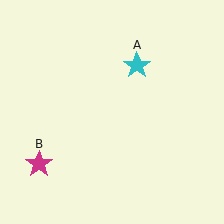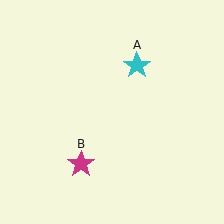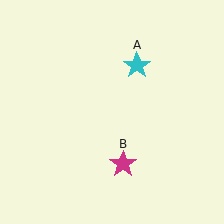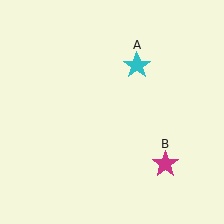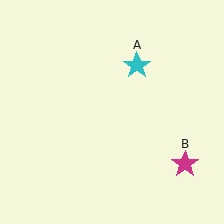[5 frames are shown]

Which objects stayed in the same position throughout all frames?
Cyan star (object A) remained stationary.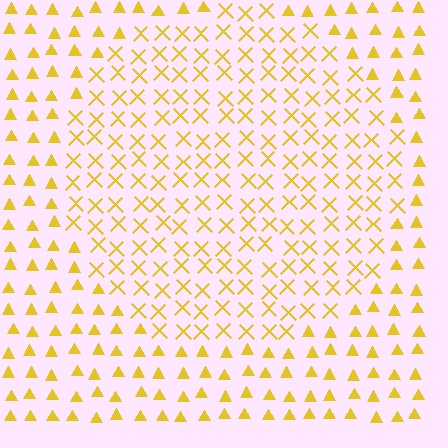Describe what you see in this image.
The image is filled with small yellow elements arranged in a uniform grid. A circle-shaped region contains X marks, while the surrounding area contains triangles. The boundary is defined purely by the change in element shape.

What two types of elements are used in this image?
The image uses X marks inside the circle region and triangles outside it.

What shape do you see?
I see a circle.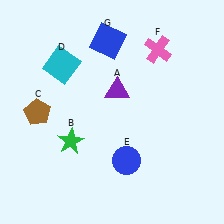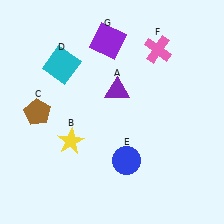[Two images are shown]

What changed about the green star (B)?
In Image 1, B is green. In Image 2, it changed to yellow.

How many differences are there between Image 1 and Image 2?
There are 2 differences between the two images.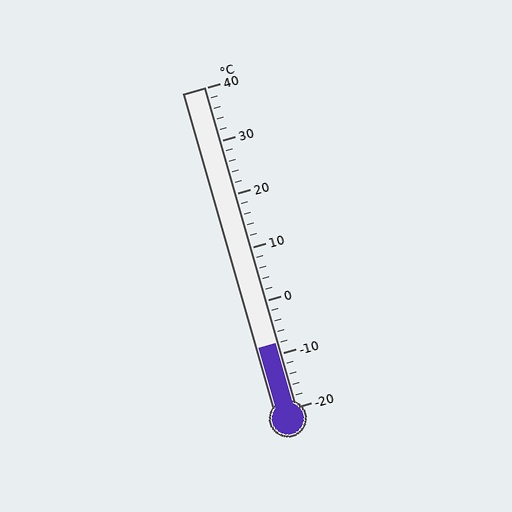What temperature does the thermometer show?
The thermometer shows approximately -8°C.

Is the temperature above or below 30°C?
The temperature is below 30°C.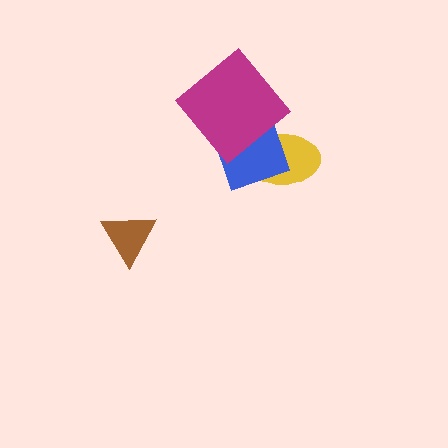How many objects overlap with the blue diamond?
2 objects overlap with the blue diamond.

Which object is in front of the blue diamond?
The magenta diamond is in front of the blue diamond.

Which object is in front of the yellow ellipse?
The blue diamond is in front of the yellow ellipse.